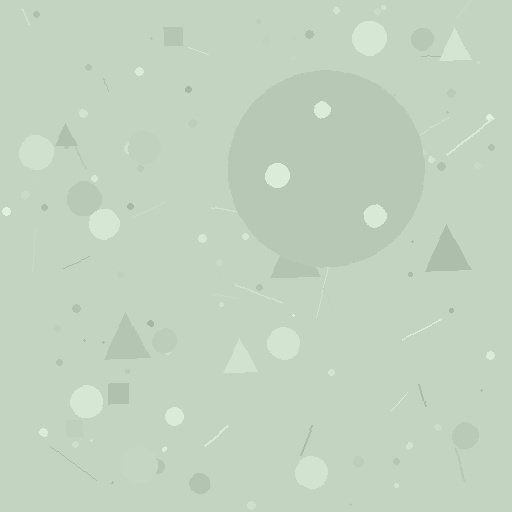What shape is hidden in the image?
A circle is hidden in the image.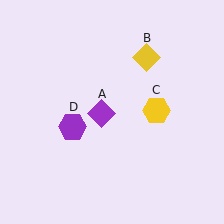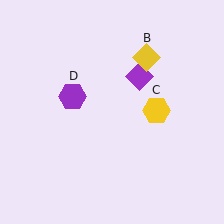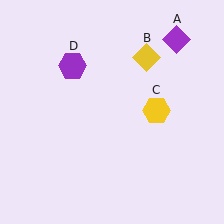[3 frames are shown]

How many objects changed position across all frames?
2 objects changed position: purple diamond (object A), purple hexagon (object D).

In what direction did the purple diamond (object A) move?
The purple diamond (object A) moved up and to the right.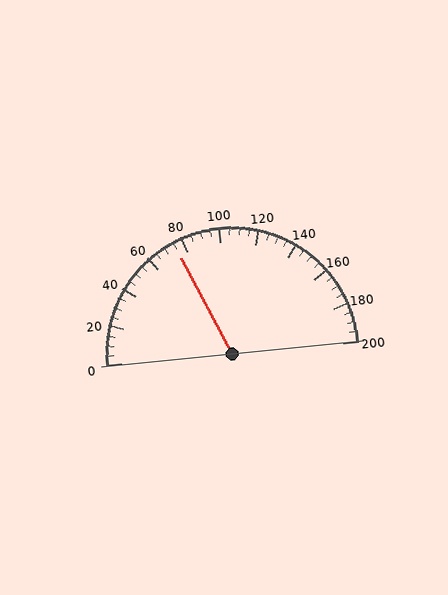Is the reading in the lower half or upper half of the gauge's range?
The reading is in the lower half of the range (0 to 200).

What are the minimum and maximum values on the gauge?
The gauge ranges from 0 to 200.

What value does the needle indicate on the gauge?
The needle indicates approximately 75.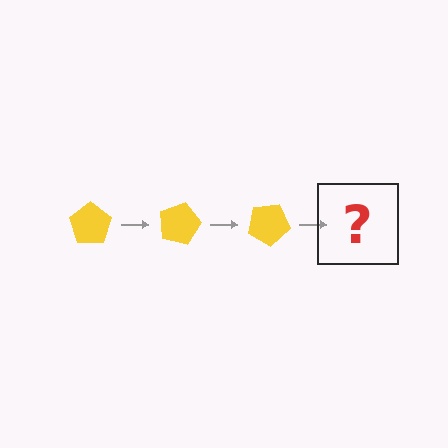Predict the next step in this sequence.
The next step is a yellow pentagon rotated 45 degrees.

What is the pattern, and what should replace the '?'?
The pattern is that the pentagon rotates 15 degrees each step. The '?' should be a yellow pentagon rotated 45 degrees.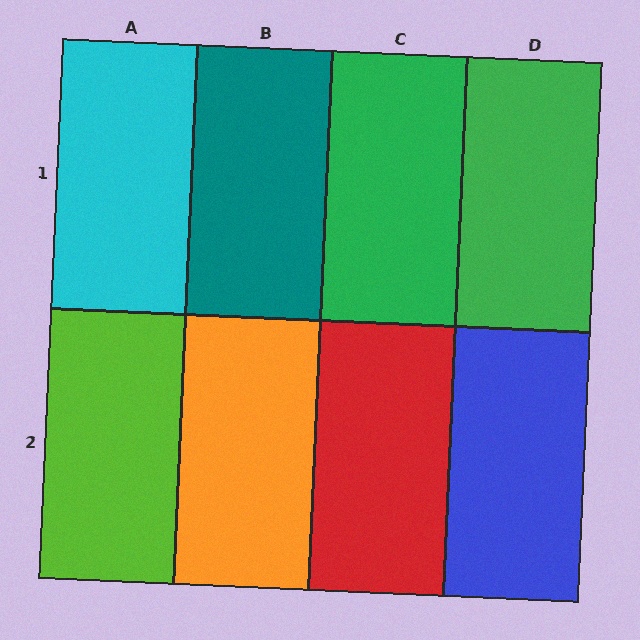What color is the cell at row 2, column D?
Blue.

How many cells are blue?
1 cell is blue.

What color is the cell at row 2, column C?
Red.